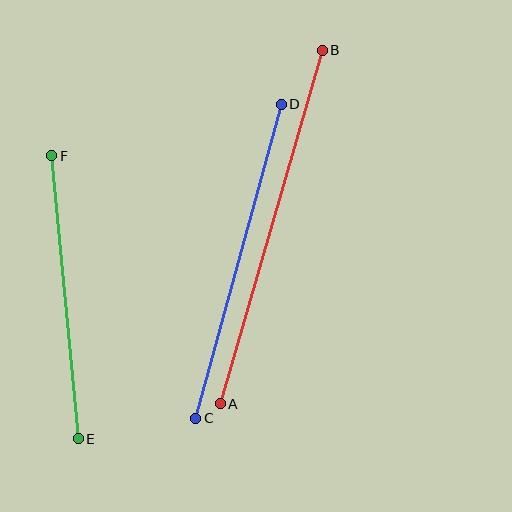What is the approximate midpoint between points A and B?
The midpoint is at approximately (271, 227) pixels.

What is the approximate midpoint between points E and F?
The midpoint is at approximately (65, 297) pixels.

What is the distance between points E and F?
The distance is approximately 284 pixels.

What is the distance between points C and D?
The distance is approximately 326 pixels.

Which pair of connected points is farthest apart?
Points A and B are farthest apart.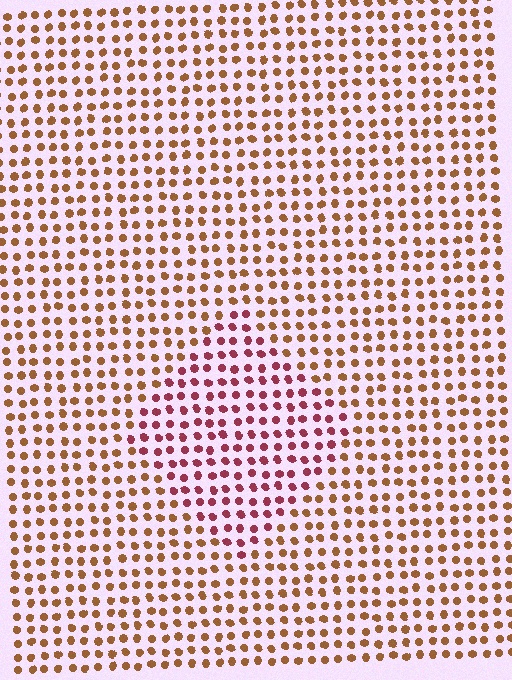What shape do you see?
I see a diamond.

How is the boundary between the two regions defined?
The boundary is defined purely by a slight shift in hue (about 43 degrees). Spacing, size, and orientation are identical on both sides.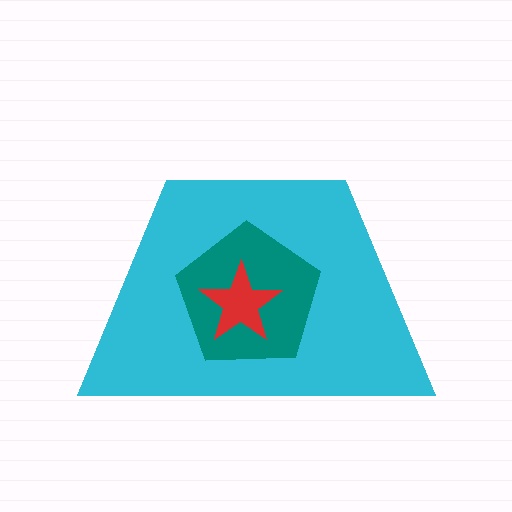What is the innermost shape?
The red star.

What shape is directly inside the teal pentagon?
The red star.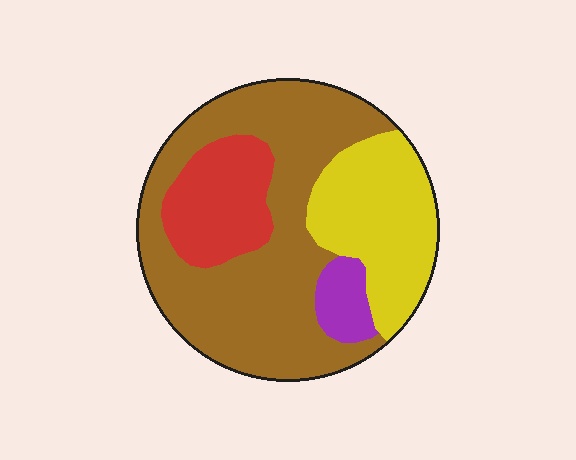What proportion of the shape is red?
Red takes up less than a quarter of the shape.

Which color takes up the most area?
Brown, at roughly 55%.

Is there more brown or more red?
Brown.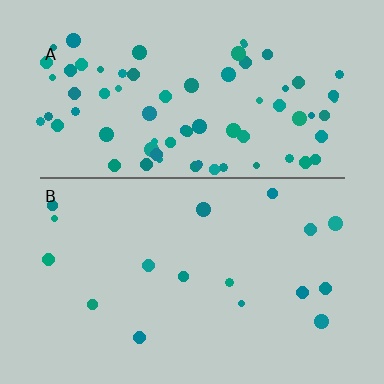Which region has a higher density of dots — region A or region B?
A (the top).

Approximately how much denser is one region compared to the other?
Approximately 4.4× — region A over region B.